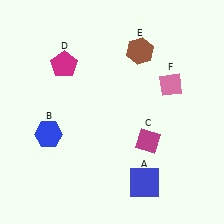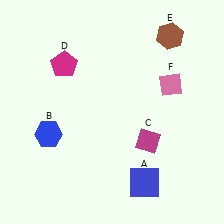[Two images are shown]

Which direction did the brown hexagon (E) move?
The brown hexagon (E) moved right.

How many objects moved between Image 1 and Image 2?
1 object moved between the two images.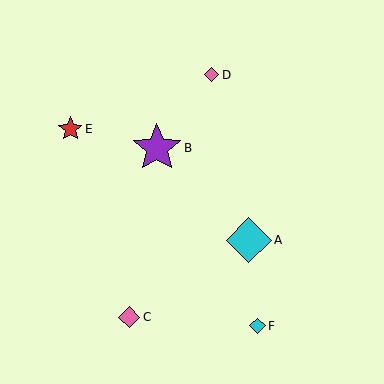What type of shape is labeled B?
Shape B is a purple star.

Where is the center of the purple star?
The center of the purple star is at (157, 148).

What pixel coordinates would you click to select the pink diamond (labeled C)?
Click at (129, 317) to select the pink diamond C.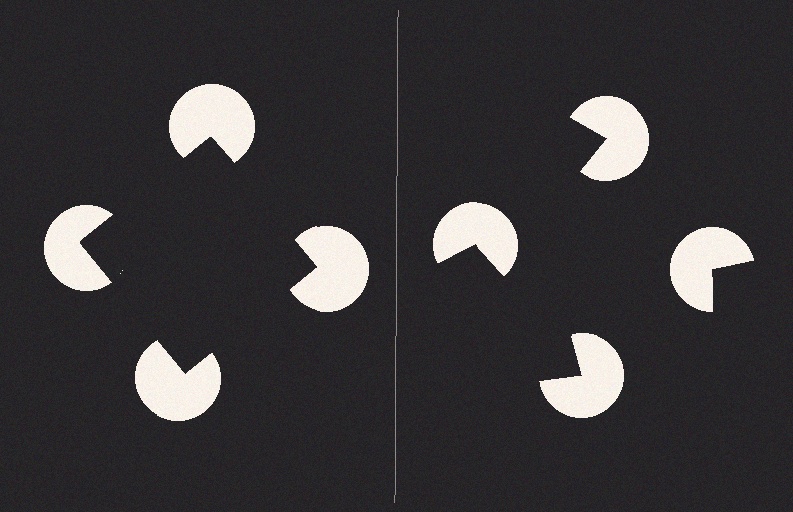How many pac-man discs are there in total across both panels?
8 — 4 on each side.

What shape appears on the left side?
An illusory square.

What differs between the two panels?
The pac-man discs are positioned identically on both sides; only the wedge orientations differ. On the left they align to a square; on the right they are misaligned.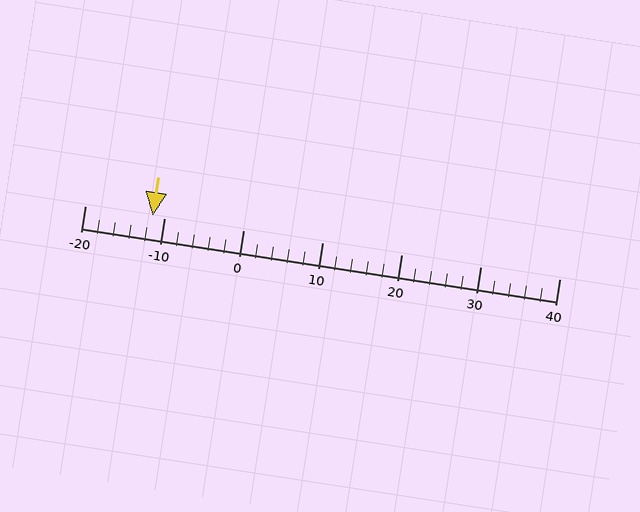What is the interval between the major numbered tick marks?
The major tick marks are spaced 10 units apart.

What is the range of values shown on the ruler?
The ruler shows values from -20 to 40.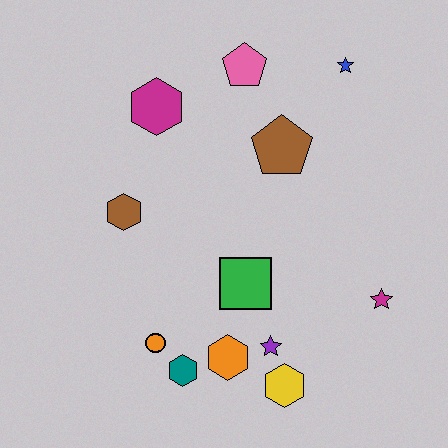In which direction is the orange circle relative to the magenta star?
The orange circle is to the left of the magenta star.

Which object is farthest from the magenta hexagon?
The yellow hexagon is farthest from the magenta hexagon.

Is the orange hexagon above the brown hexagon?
No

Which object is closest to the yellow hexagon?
The purple star is closest to the yellow hexagon.